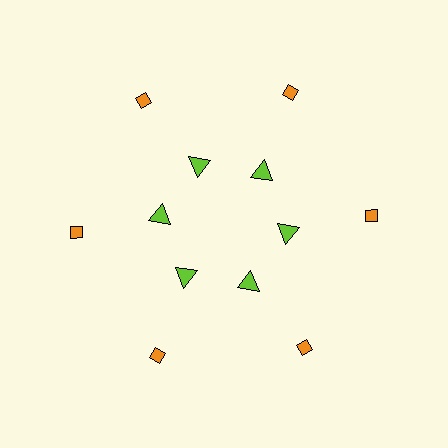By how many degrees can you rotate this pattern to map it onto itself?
The pattern maps onto itself every 60 degrees of rotation.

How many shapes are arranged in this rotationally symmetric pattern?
There are 12 shapes, arranged in 6 groups of 2.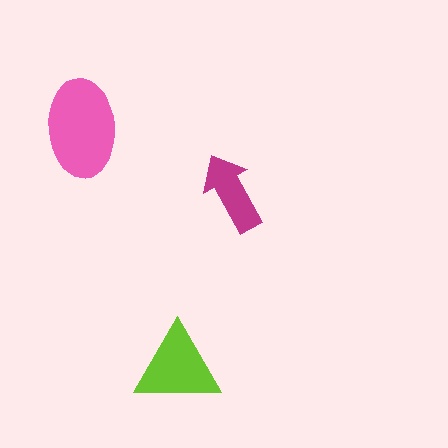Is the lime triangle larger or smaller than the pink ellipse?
Smaller.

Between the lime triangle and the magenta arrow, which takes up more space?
The lime triangle.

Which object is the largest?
The pink ellipse.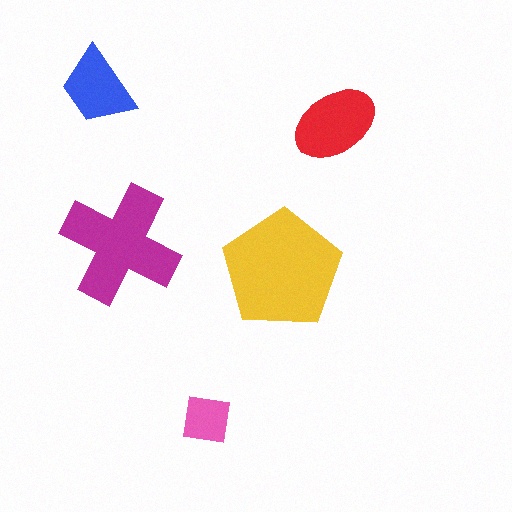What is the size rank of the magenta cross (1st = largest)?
2nd.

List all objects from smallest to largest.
The pink square, the blue trapezoid, the red ellipse, the magenta cross, the yellow pentagon.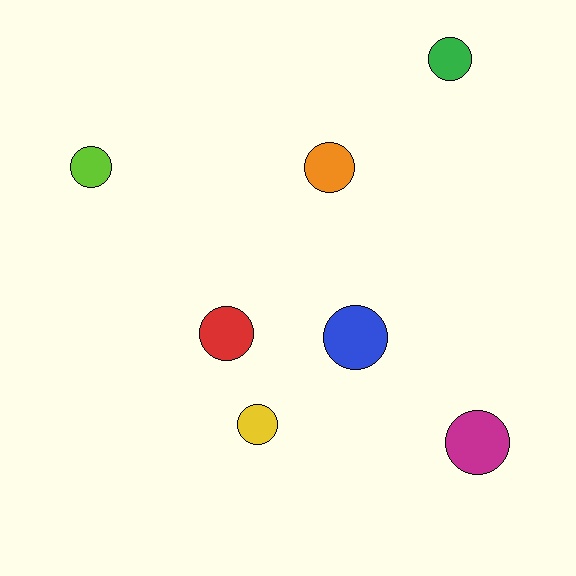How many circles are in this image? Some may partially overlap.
There are 7 circles.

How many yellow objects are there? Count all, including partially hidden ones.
There is 1 yellow object.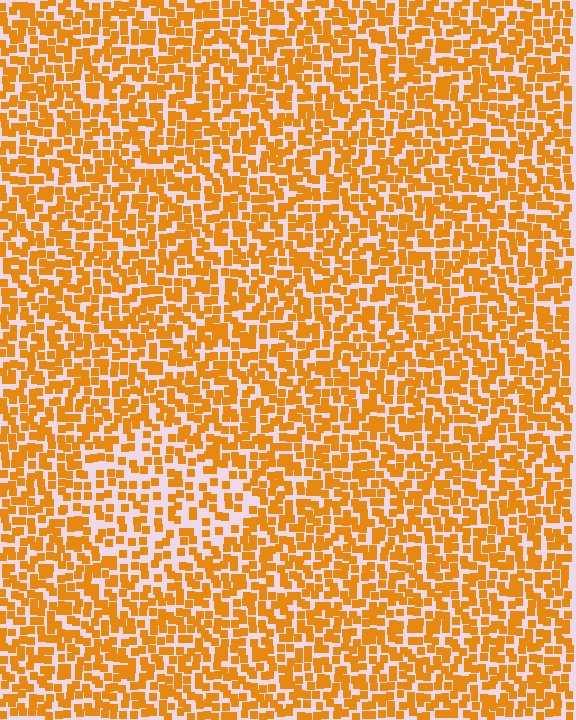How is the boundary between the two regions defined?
The boundary is defined by a change in element density (approximately 1.6x ratio). All elements are the same color, size, and shape.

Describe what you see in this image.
The image contains small orange elements arranged at two different densities. A diamond-shaped region is visible where the elements are less densely packed than the surrounding area.